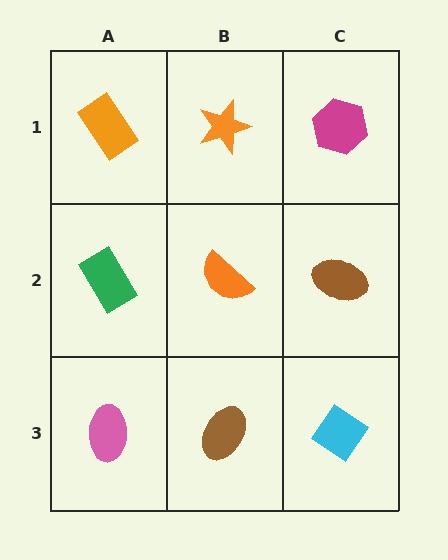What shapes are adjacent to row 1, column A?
A green rectangle (row 2, column A), an orange star (row 1, column B).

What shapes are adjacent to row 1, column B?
An orange semicircle (row 2, column B), an orange rectangle (row 1, column A), a magenta hexagon (row 1, column C).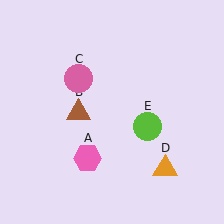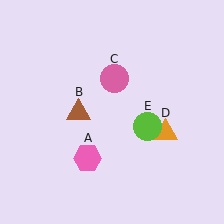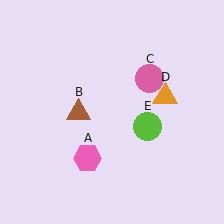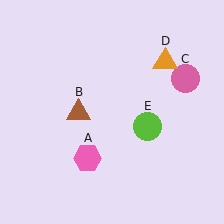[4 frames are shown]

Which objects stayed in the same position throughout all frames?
Pink hexagon (object A) and brown triangle (object B) and lime circle (object E) remained stationary.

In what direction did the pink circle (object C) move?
The pink circle (object C) moved right.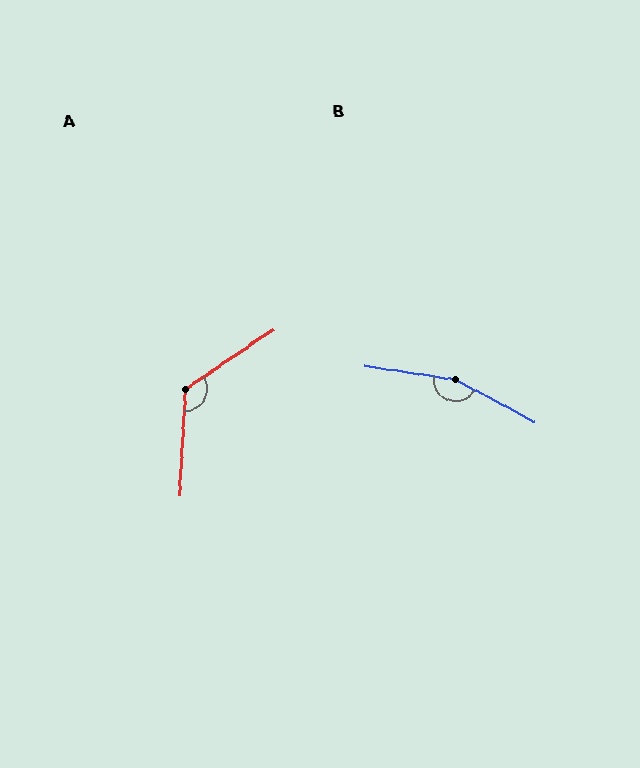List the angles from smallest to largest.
A (127°), B (161°).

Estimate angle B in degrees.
Approximately 161 degrees.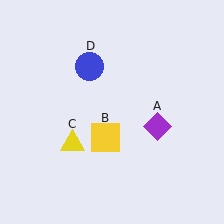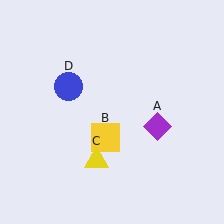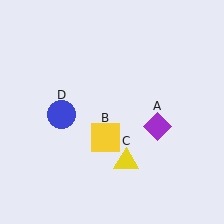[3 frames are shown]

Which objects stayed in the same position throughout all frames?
Purple diamond (object A) and yellow square (object B) remained stationary.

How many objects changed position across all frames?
2 objects changed position: yellow triangle (object C), blue circle (object D).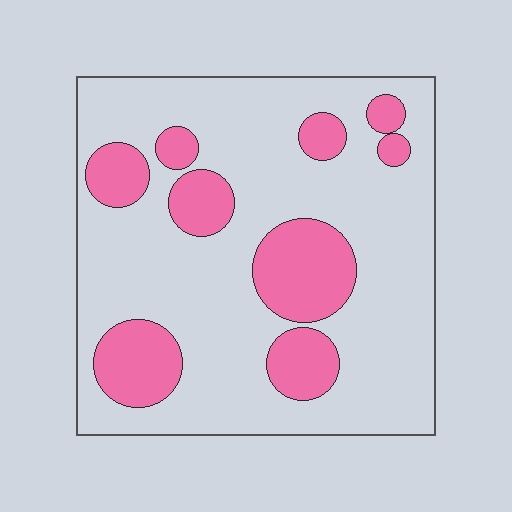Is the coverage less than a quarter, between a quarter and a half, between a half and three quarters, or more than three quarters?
Less than a quarter.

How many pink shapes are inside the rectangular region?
9.